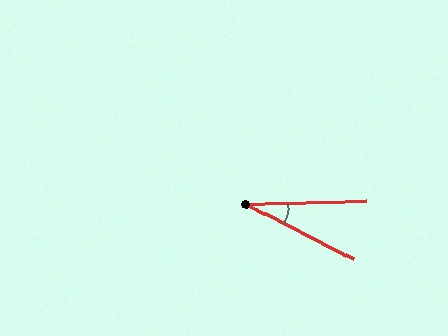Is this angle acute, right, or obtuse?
It is acute.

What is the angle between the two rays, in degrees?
Approximately 29 degrees.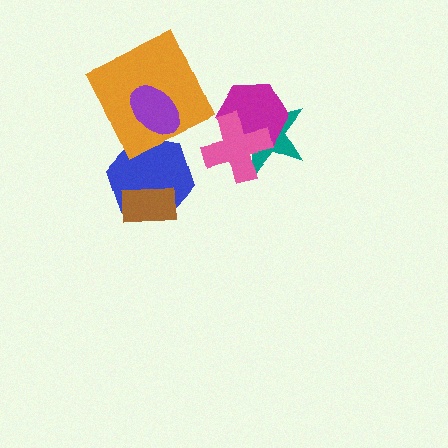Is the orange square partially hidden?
Yes, it is partially covered by another shape.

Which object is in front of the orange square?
The purple ellipse is in front of the orange square.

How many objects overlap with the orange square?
1 object overlaps with the orange square.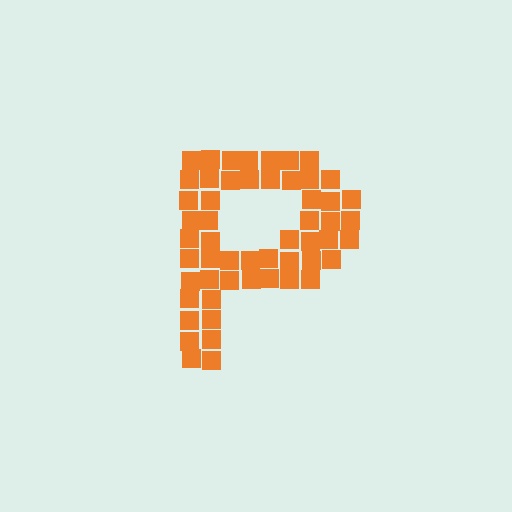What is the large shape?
The large shape is the letter P.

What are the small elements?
The small elements are squares.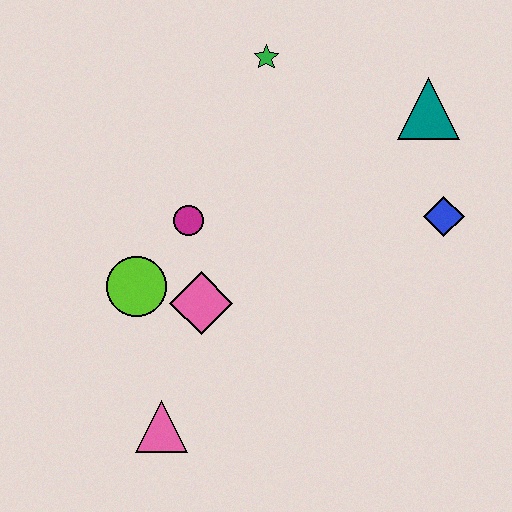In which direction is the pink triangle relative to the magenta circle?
The pink triangle is below the magenta circle.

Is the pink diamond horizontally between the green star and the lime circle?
Yes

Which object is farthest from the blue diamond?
The pink triangle is farthest from the blue diamond.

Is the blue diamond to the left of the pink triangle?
No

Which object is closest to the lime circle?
The pink diamond is closest to the lime circle.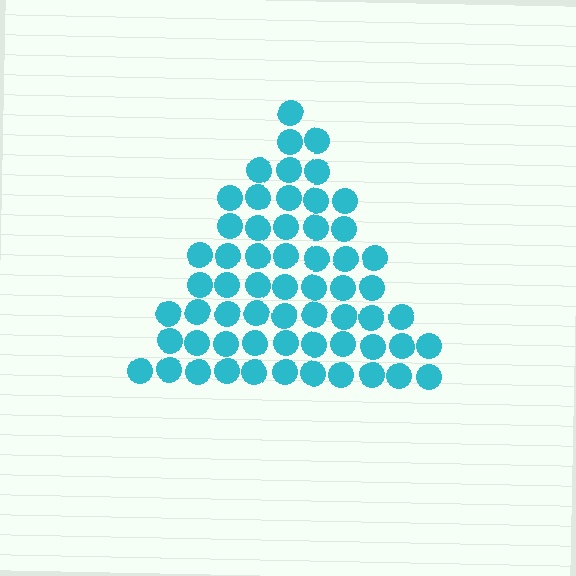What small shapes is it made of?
It is made of small circles.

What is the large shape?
The large shape is a triangle.